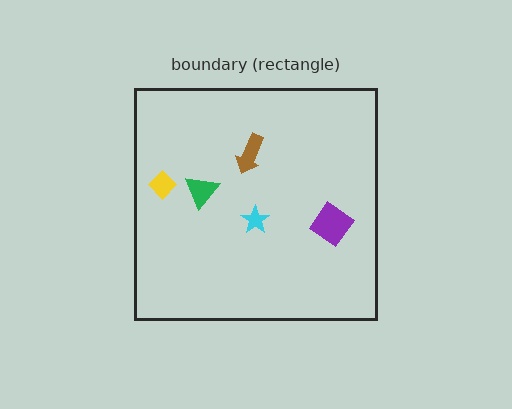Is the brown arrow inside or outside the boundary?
Inside.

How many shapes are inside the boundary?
5 inside, 0 outside.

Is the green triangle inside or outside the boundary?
Inside.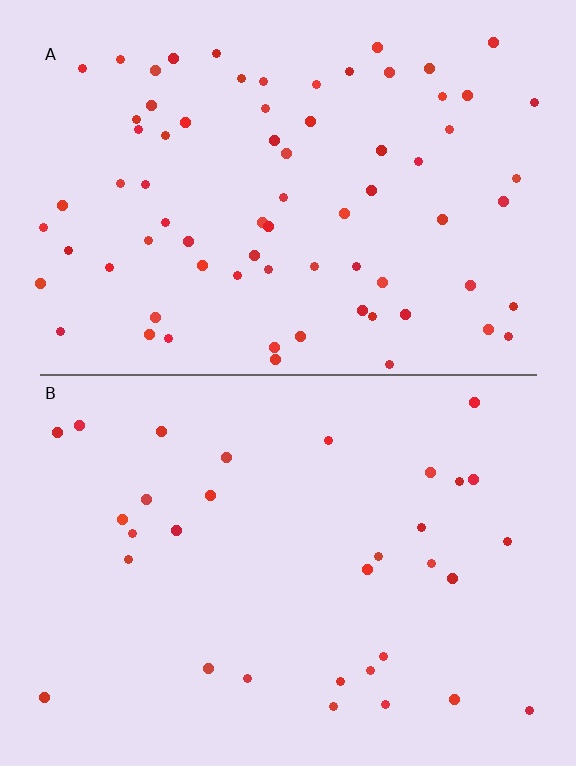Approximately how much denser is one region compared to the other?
Approximately 2.3× — region A over region B.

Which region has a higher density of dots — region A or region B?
A (the top).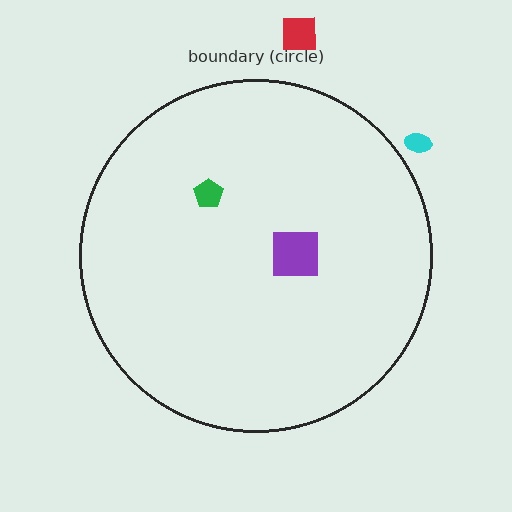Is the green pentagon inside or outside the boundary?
Inside.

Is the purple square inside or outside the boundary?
Inside.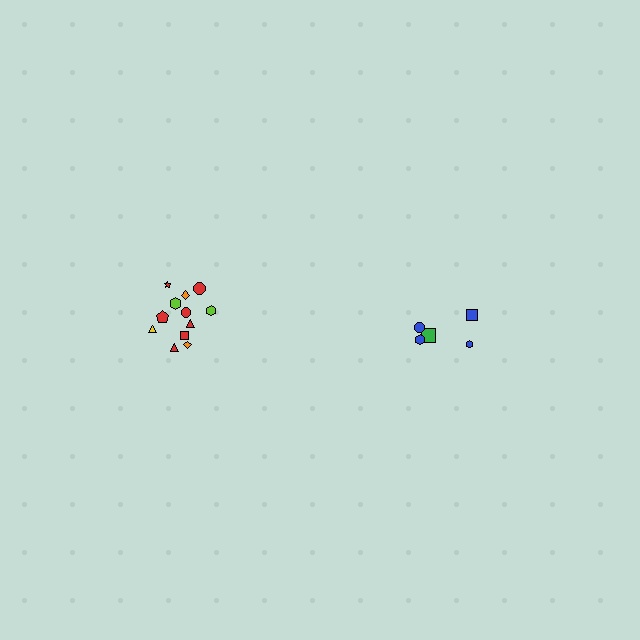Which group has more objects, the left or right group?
The left group.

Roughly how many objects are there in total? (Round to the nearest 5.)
Roughly 15 objects in total.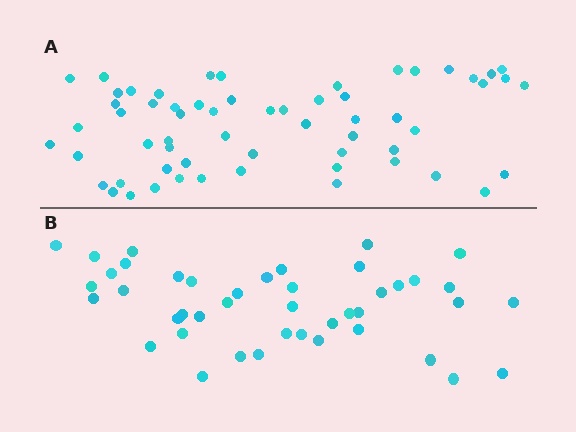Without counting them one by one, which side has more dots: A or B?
Region A (the top region) has more dots.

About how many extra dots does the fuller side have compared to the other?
Region A has approximately 15 more dots than region B.